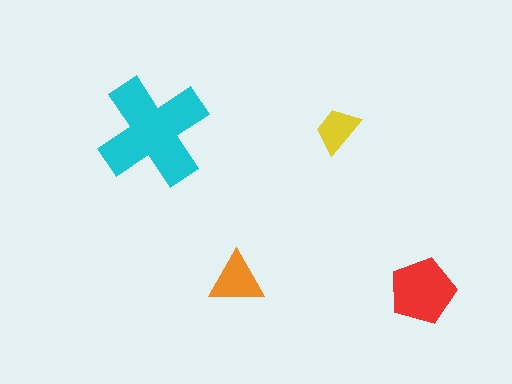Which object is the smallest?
The yellow trapezoid.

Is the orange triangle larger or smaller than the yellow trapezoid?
Larger.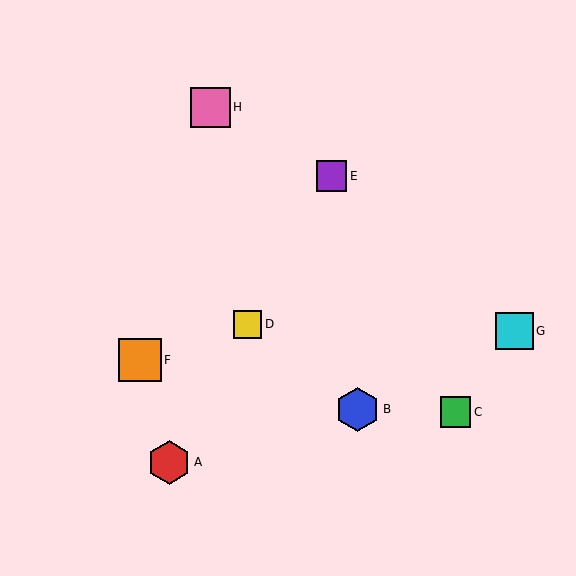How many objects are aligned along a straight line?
3 objects (A, D, E) are aligned along a straight line.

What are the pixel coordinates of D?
Object D is at (248, 324).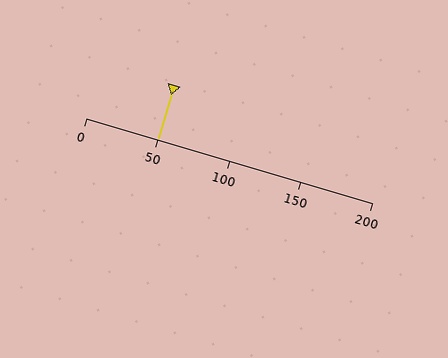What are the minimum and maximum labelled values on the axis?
The axis runs from 0 to 200.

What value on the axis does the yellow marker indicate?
The marker indicates approximately 50.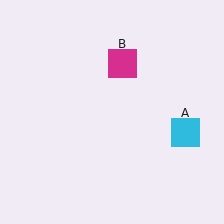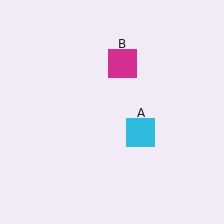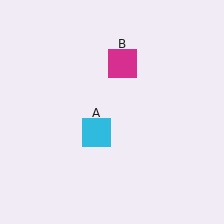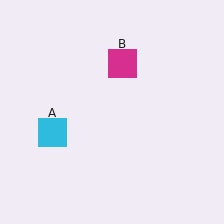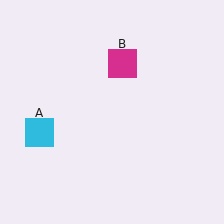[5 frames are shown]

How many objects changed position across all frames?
1 object changed position: cyan square (object A).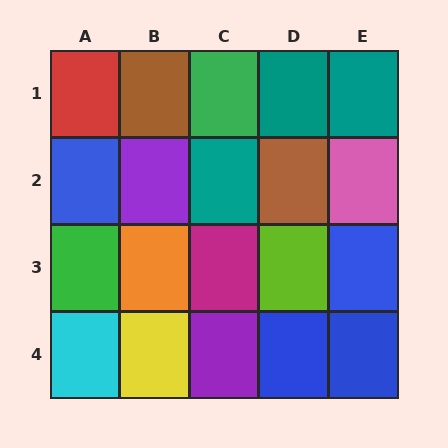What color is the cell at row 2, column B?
Purple.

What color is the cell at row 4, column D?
Blue.